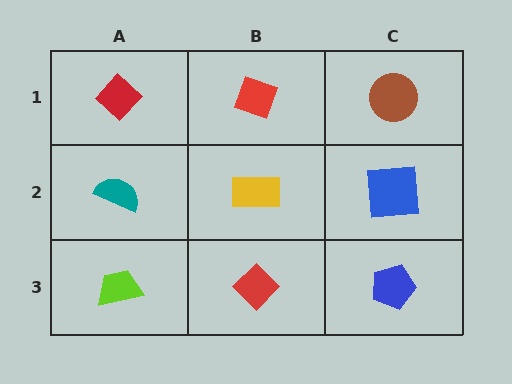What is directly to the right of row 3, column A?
A red diamond.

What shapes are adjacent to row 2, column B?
A red diamond (row 1, column B), a red diamond (row 3, column B), a teal semicircle (row 2, column A), a blue square (row 2, column C).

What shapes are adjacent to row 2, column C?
A brown circle (row 1, column C), a blue pentagon (row 3, column C), a yellow rectangle (row 2, column B).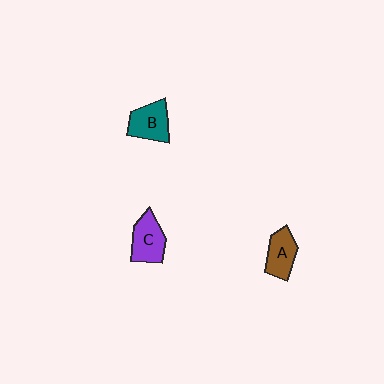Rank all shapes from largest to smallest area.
From largest to smallest: C (purple), B (teal), A (brown).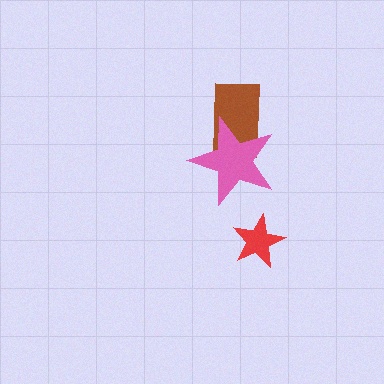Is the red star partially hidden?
No, no other shape covers it.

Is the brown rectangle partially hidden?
Yes, it is partially covered by another shape.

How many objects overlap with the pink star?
1 object overlaps with the pink star.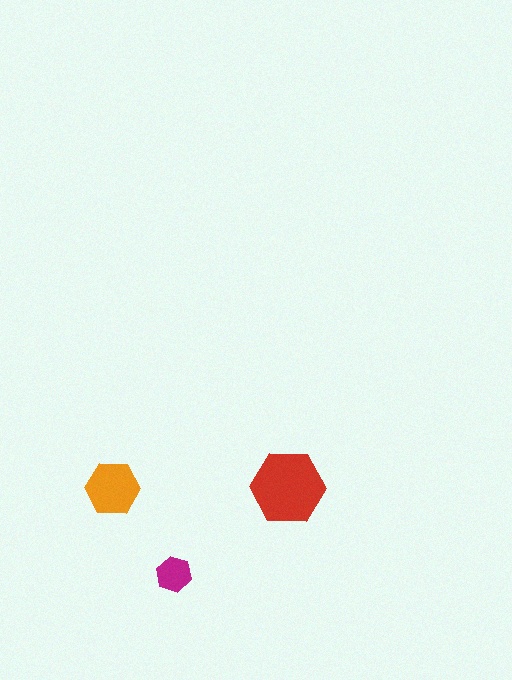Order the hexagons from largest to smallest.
the red one, the orange one, the magenta one.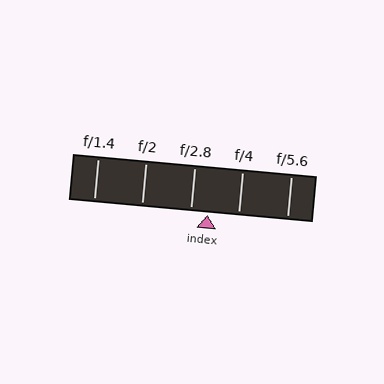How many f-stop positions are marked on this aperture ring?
There are 5 f-stop positions marked.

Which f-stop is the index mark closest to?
The index mark is closest to f/2.8.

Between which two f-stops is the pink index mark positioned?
The index mark is between f/2.8 and f/4.